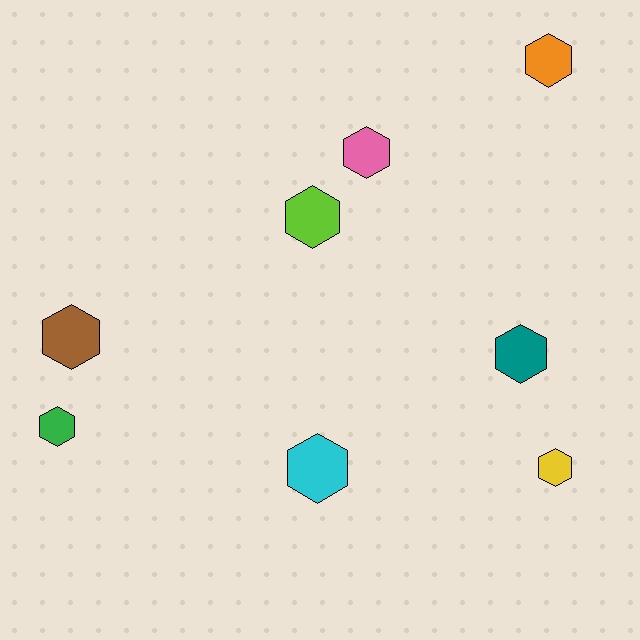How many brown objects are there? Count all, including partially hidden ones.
There is 1 brown object.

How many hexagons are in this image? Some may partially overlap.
There are 8 hexagons.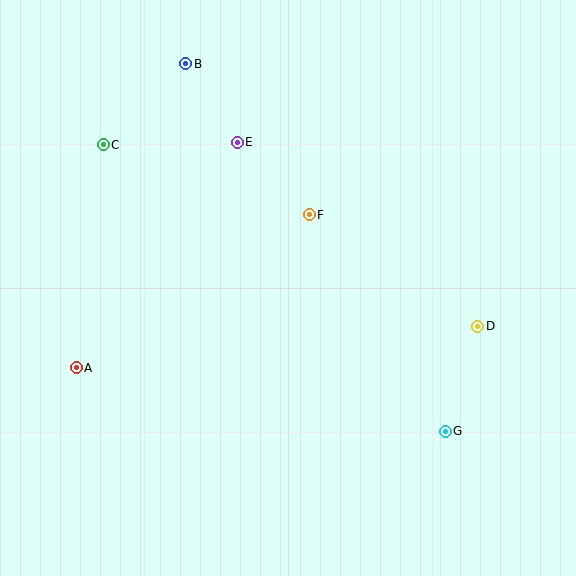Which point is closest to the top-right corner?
Point D is closest to the top-right corner.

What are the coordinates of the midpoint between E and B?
The midpoint between E and B is at (211, 103).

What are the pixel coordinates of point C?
Point C is at (103, 145).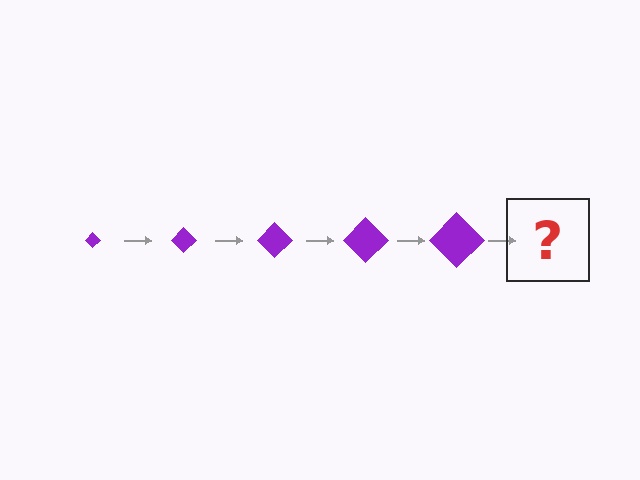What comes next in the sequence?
The next element should be a purple diamond, larger than the previous one.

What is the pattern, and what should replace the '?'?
The pattern is that the diamond gets progressively larger each step. The '?' should be a purple diamond, larger than the previous one.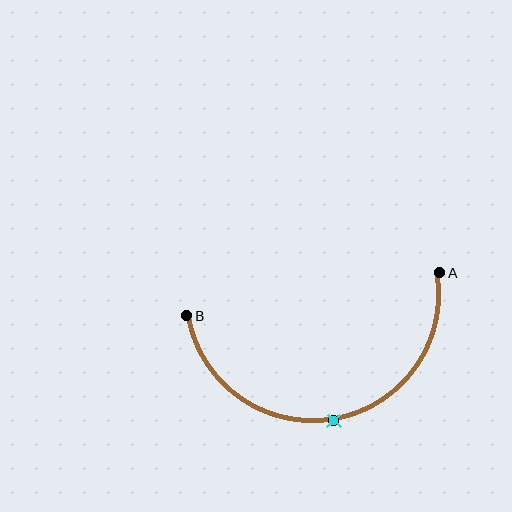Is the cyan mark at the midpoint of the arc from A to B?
Yes. The cyan mark lies on the arc at equal arc-length from both A and B — it is the arc midpoint.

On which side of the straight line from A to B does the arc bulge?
The arc bulges below the straight line connecting A and B.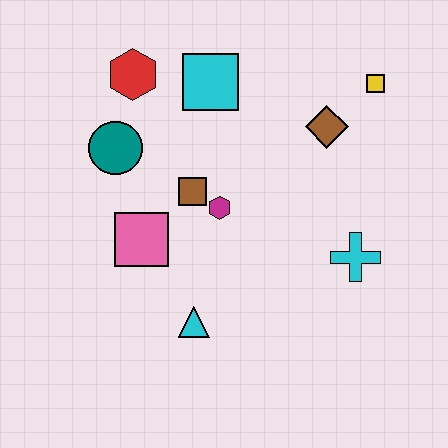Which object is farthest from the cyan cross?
The red hexagon is farthest from the cyan cross.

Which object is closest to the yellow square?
The brown diamond is closest to the yellow square.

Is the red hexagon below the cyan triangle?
No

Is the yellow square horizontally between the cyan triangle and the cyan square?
No